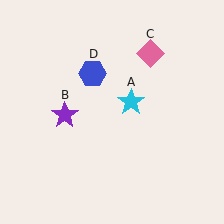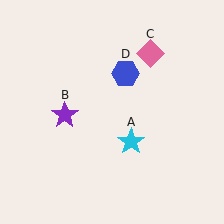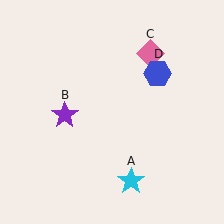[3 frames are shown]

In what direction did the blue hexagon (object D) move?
The blue hexagon (object D) moved right.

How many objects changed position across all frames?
2 objects changed position: cyan star (object A), blue hexagon (object D).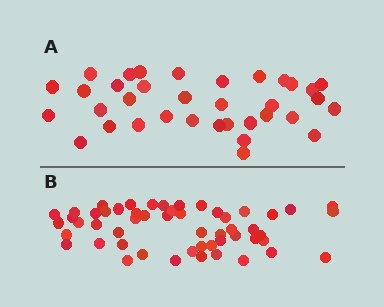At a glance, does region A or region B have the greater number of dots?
Region B (the bottom region) has more dots.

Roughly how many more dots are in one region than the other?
Region B has approximately 20 more dots than region A.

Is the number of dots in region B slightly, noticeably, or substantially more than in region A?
Region B has substantially more. The ratio is roughly 1.5 to 1.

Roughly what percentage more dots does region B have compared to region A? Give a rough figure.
About 50% more.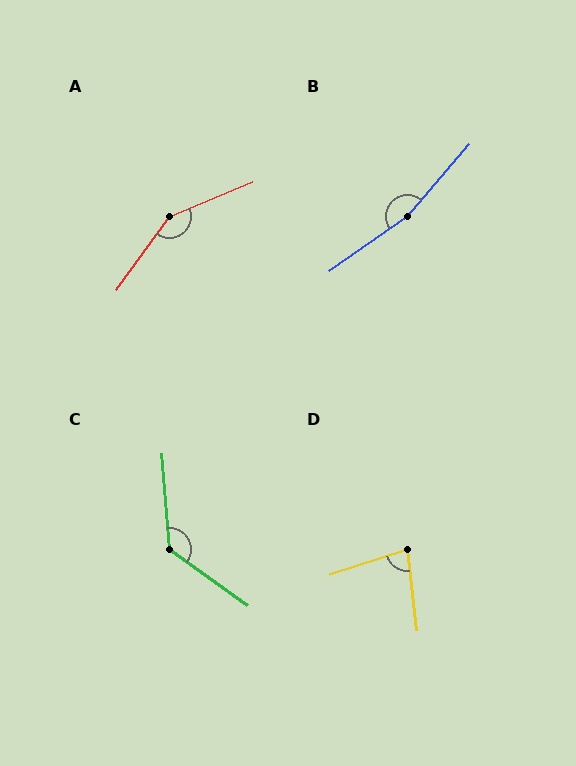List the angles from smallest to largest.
D (79°), C (130°), A (149°), B (166°).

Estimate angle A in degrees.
Approximately 149 degrees.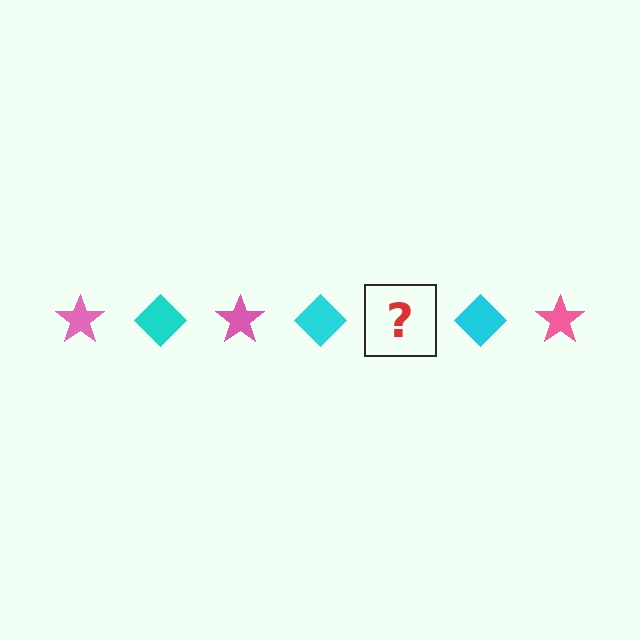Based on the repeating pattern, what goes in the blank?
The blank should be a pink star.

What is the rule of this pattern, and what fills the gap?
The rule is that the pattern alternates between pink star and cyan diamond. The gap should be filled with a pink star.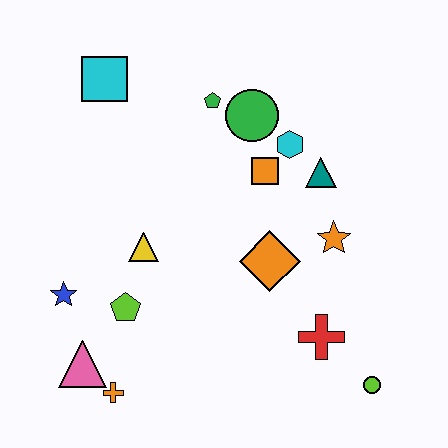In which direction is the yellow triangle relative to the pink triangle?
The yellow triangle is above the pink triangle.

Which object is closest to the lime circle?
The red cross is closest to the lime circle.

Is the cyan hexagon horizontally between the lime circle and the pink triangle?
Yes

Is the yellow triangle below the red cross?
No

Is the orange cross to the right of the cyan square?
Yes